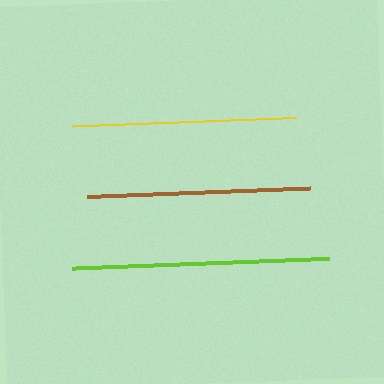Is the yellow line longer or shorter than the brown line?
The yellow line is longer than the brown line.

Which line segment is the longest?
The lime line is the longest at approximately 257 pixels.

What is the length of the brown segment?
The brown segment is approximately 222 pixels long.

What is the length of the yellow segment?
The yellow segment is approximately 225 pixels long.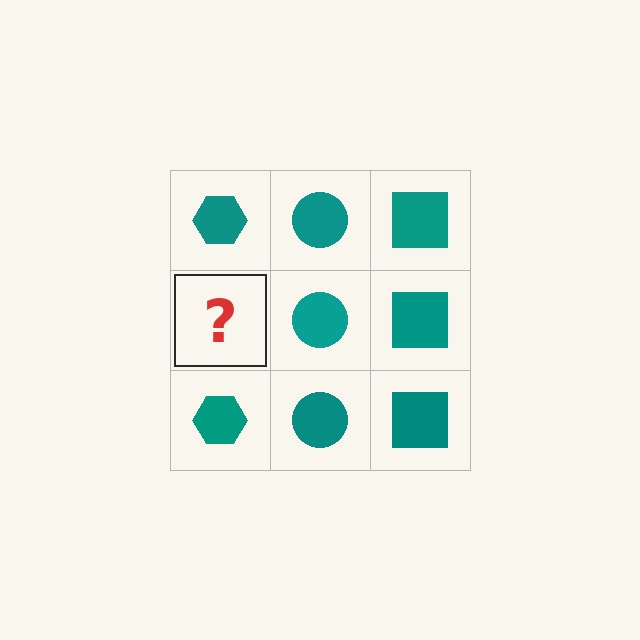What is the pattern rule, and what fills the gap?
The rule is that each column has a consistent shape. The gap should be filled with a teal hexagon.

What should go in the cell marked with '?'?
The missing cell should contain a teal hexagon.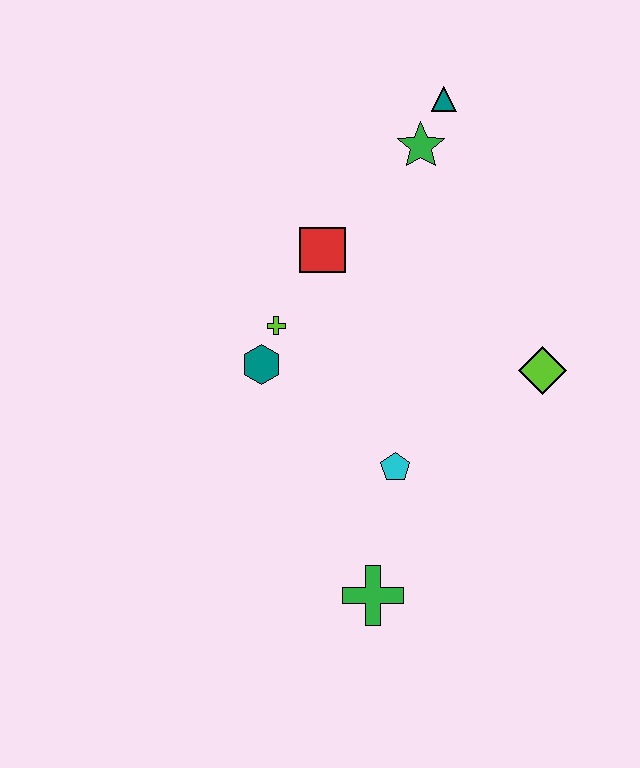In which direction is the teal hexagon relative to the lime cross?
The teal hexagon is below the lime cross.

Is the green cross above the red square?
No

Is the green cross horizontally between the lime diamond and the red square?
Yes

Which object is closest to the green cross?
The cyan pentagon is closest to the green cross.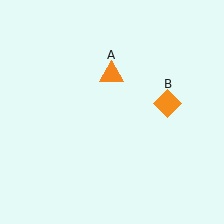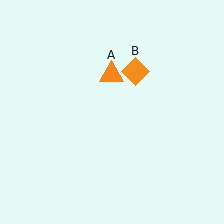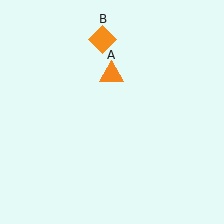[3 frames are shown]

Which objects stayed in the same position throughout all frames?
Orange triangle (object A) remained stationary.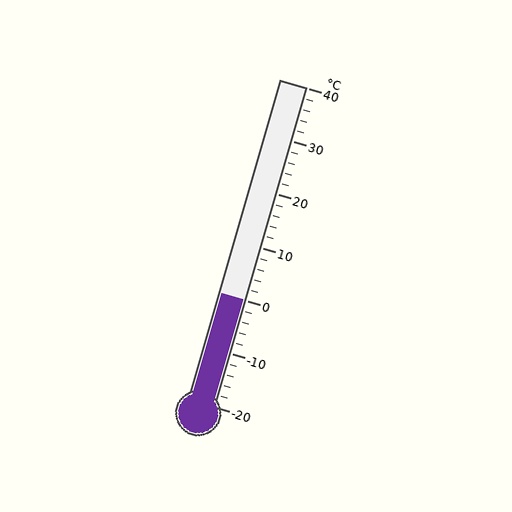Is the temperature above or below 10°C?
The temperature is below 10°C.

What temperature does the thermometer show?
The thermometer shows approximately 0°C.